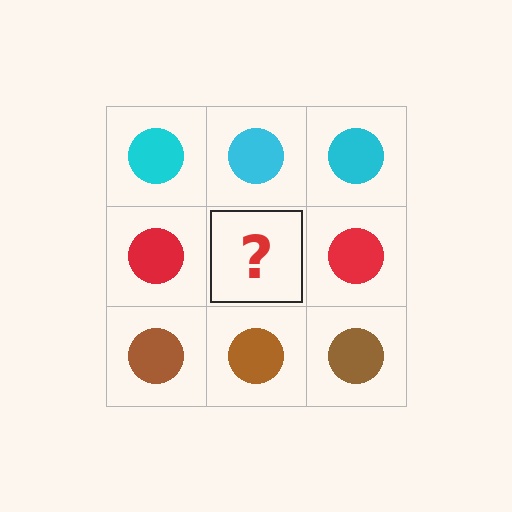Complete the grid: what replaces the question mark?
The question mark should be replaced with a red circle.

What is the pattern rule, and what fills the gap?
The rule is that each row has a consistent color. The gap should be filled with a red circle.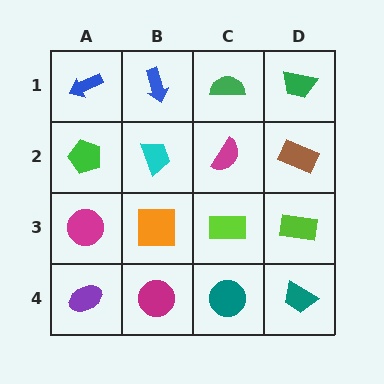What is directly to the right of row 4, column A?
A magenta circle.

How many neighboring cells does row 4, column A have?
2.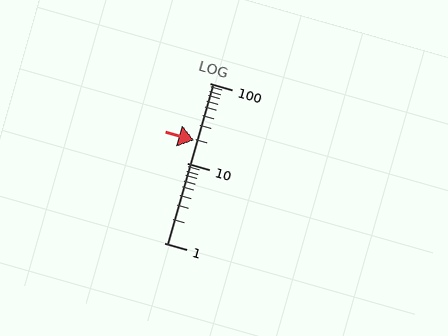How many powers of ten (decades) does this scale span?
The scale spans 2 decades, from 1 to 100.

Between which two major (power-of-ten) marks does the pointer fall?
The pointer is between 10 and 100.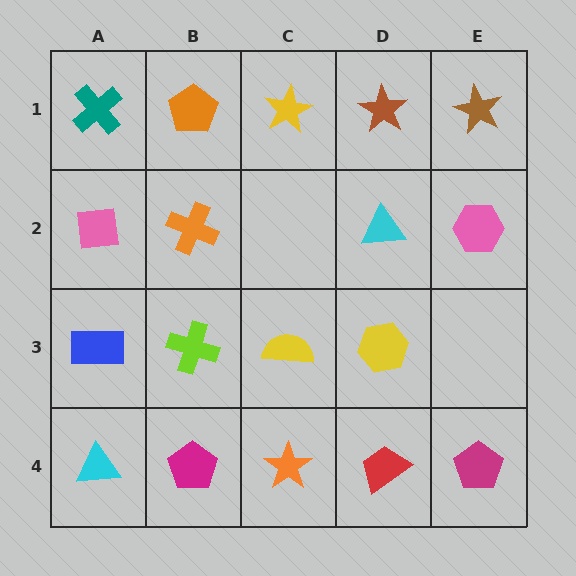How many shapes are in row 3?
4 shapes.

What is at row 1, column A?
A teal cross.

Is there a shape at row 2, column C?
No, that cell is empty.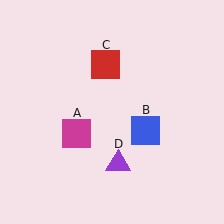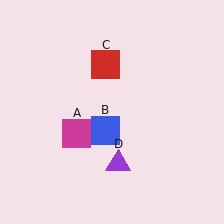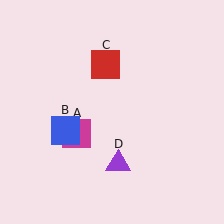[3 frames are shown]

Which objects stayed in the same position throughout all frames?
Magenta square (object A) and red square (object C) and purple triangle (object D) remained stationary.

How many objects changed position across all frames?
1 object changed position: blue square (object B).